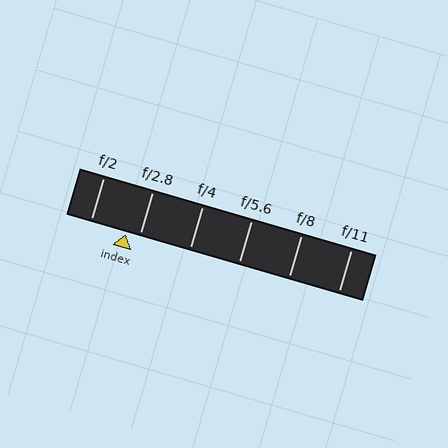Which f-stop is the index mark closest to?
The index mark is closest to f/2.8.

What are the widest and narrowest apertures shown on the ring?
The widest aperture shown is f/2 and the narrowest is f/11.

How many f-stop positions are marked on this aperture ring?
There are 6 f-stop positions marked.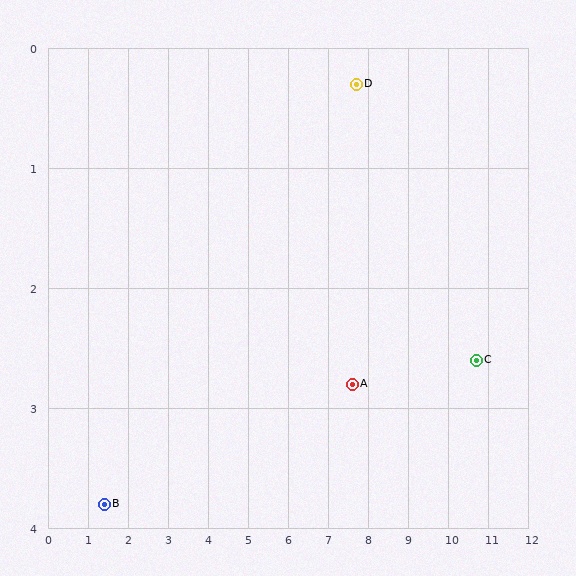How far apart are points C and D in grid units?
Points C and D are about 3.8 grid units apart.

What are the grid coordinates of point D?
Point D is at approximately (7.7, 0.3).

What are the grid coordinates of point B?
Point B is at approximately (1.4, 3.8).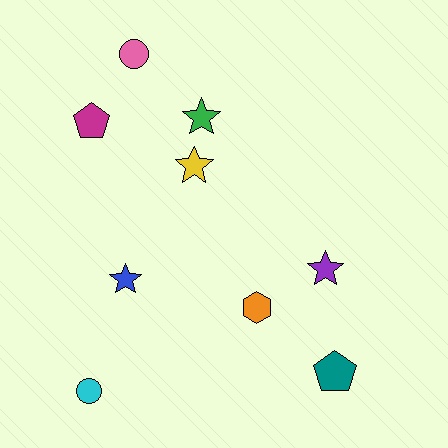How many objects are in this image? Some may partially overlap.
There are 9 objects.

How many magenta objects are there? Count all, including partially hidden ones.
There is 1 magenta object.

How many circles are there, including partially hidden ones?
There are 2 circles.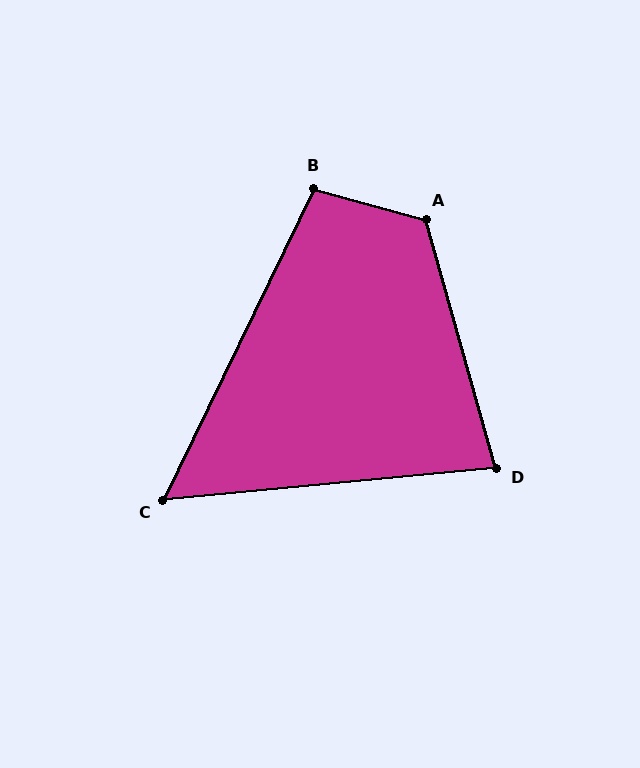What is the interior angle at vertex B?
Approximately 100 degrees (obtuse).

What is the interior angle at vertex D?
Approximately 80 degrees (acute).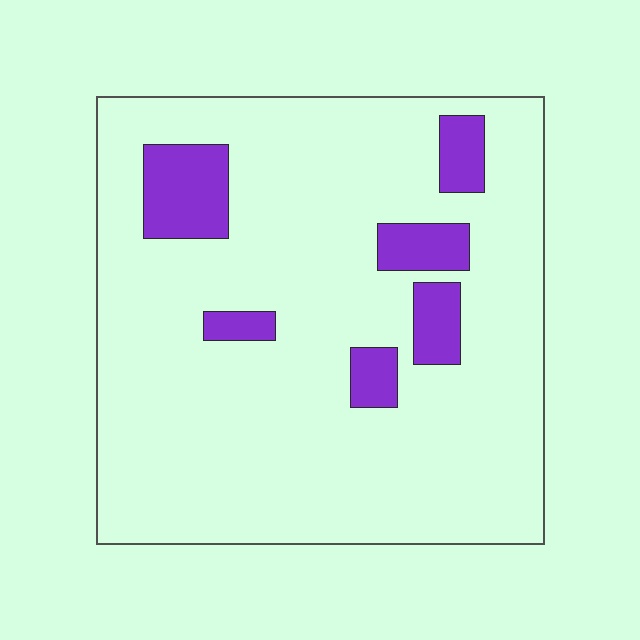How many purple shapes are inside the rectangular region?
6.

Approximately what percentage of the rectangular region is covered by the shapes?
Approximately 15%.